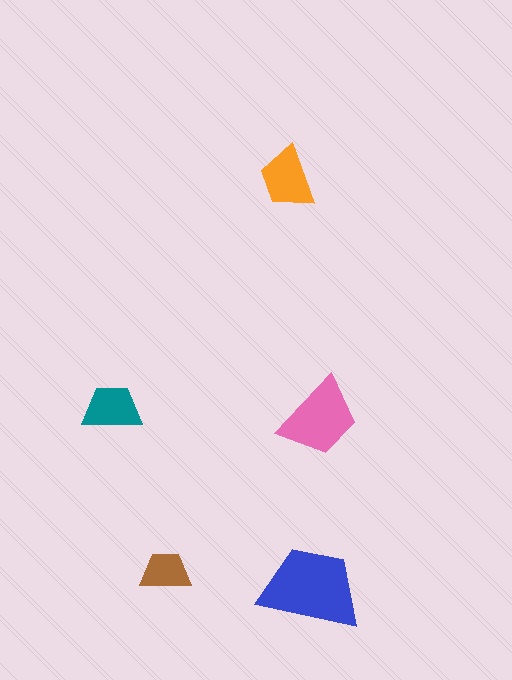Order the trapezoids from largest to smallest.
the blue one, the pink one, the orange one, the teal one, the brown one.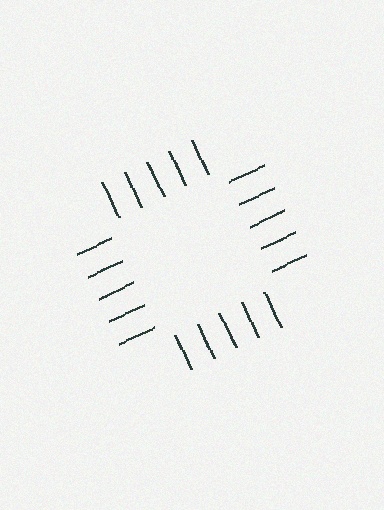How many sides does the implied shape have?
4 sides — the line-ends trace a square.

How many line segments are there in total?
20 — 5 along each of the 4 edges.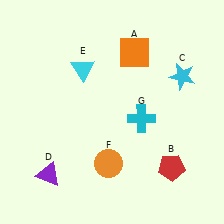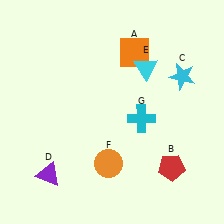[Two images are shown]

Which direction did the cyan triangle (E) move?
The cyan triangle (E) moved right.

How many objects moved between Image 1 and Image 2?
1 object moved between the two images.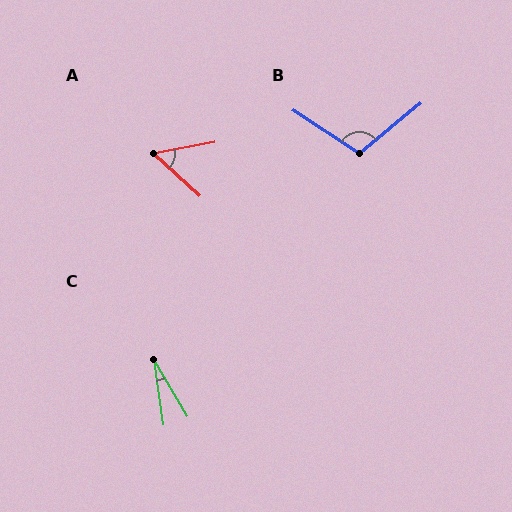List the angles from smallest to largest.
C (22°), A (54°), B (107°).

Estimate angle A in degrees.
Approximately 54 degrees.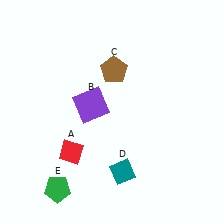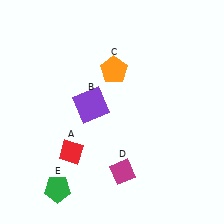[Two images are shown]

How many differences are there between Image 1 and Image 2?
There are 2 differences between the two images.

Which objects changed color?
C changed from brown to orange. D changed from teal to magenta.